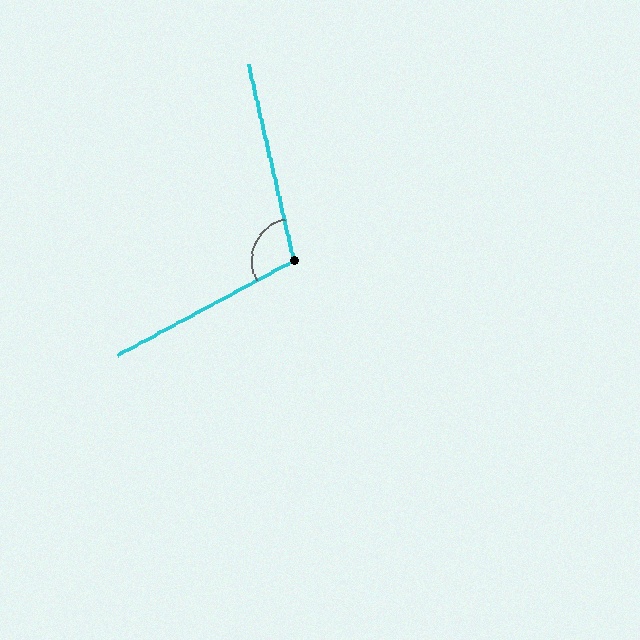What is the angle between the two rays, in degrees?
Approximately 105 degrees.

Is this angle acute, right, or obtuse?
It is obtuse.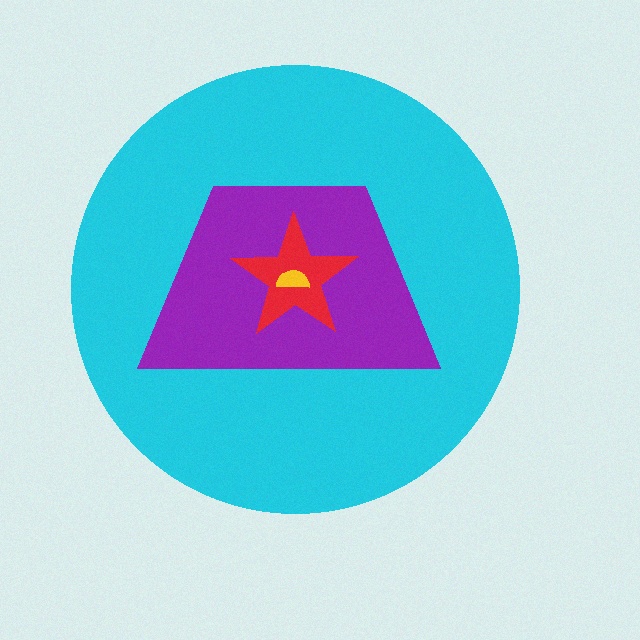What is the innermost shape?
The yellow semicircle.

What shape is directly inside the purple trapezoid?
The red star.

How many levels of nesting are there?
4.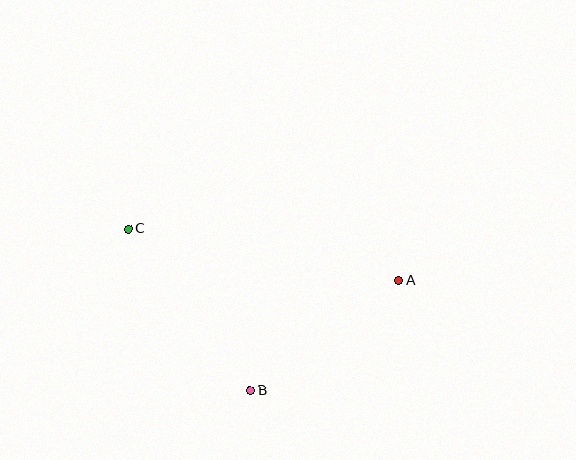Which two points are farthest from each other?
Points A and C are farthest from each other.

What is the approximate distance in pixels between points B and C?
The distance between B and C is approximately 203 pixels.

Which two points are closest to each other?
Points A and B are closest to each other.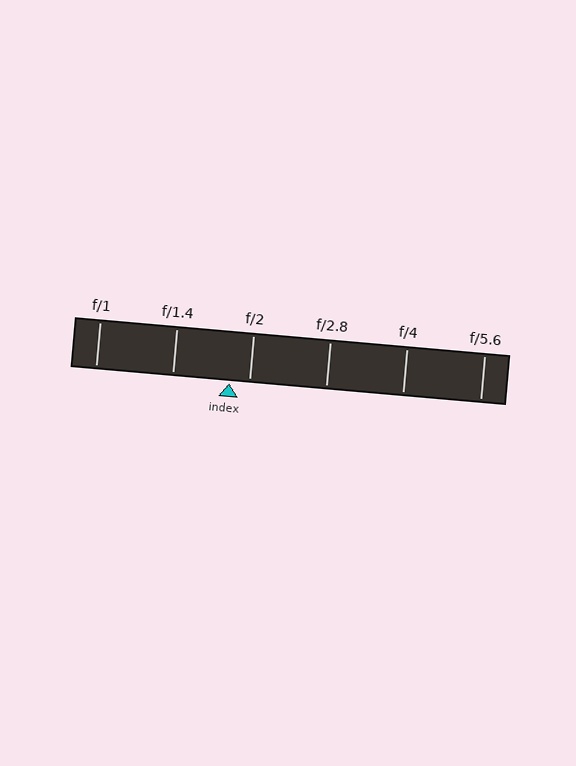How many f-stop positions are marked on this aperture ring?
There are 6 f-stop positions marked.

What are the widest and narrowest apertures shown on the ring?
The widest aperture shown is f/1 and the narrowest is f/5.6.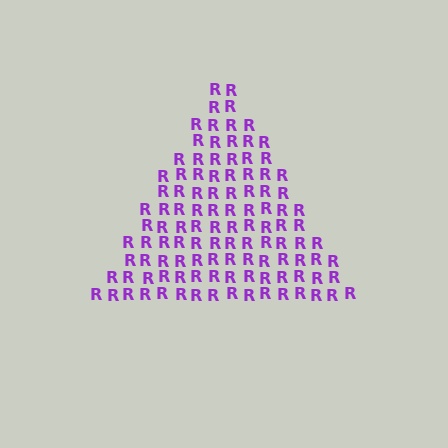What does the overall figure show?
The overall figure shows a triangle.